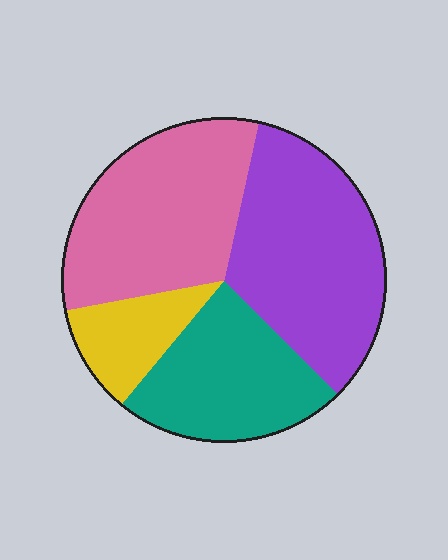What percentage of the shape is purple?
Purple takes up about one third (1/3) of the shape.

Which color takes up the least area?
Yellow, at roughly 10%.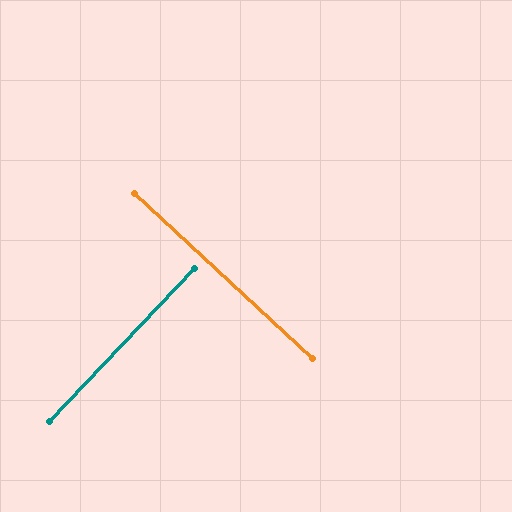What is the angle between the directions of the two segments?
Approximately 89 degrees.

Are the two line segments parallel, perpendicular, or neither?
Perpendicular — they meet at approximately 89°.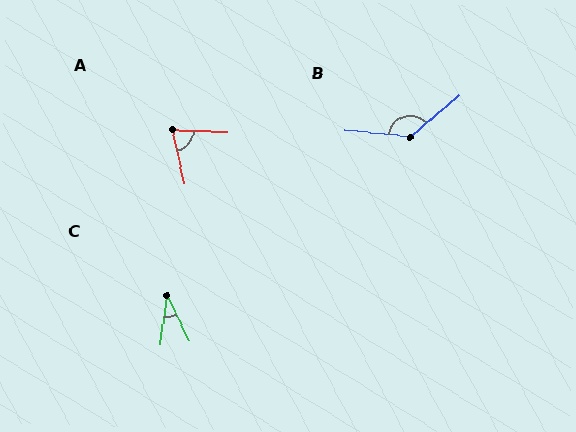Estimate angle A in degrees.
Approximately 75 degrees.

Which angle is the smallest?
C, at approximately 34 degrees.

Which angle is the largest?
B, at approximately 133 degrees.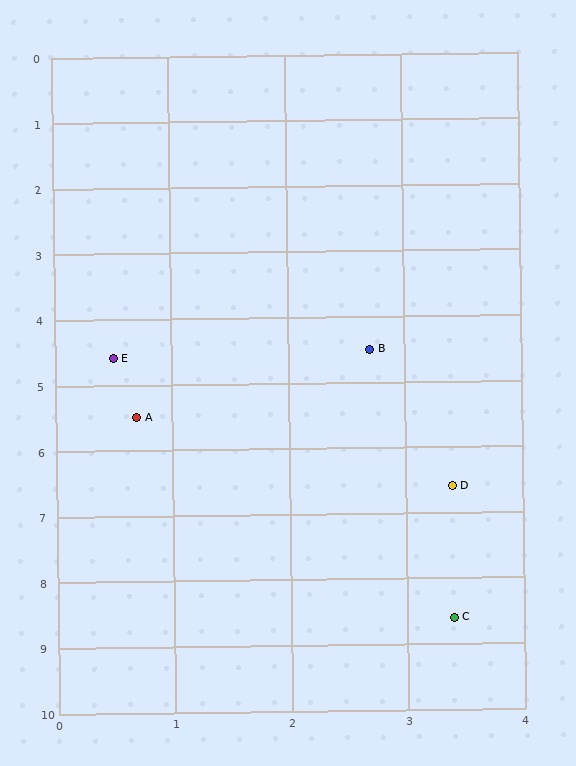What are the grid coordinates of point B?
Point B is at approximately (2.7, 4.5).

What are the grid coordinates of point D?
Point D is at approximately (3.4, 6.6).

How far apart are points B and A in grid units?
Points B and A are about 2.2 grid units apart.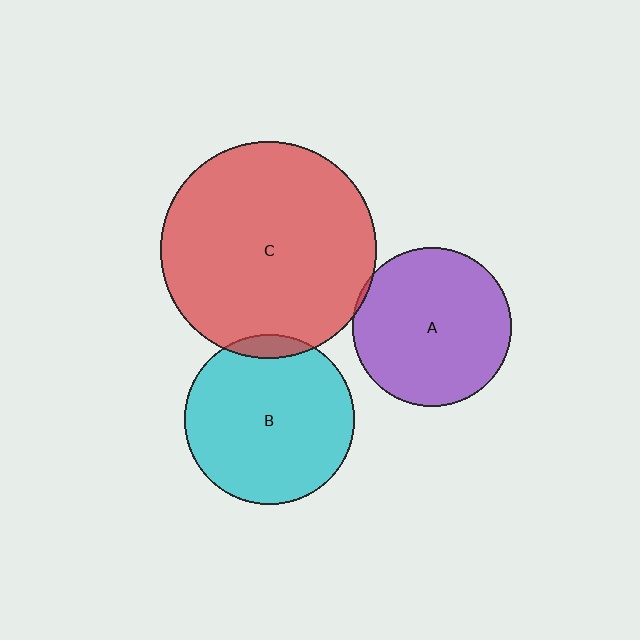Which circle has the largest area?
Circle C (red).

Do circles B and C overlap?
Yes.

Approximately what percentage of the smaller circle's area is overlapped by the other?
Approximately 5%.